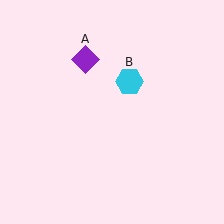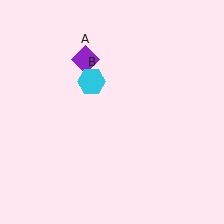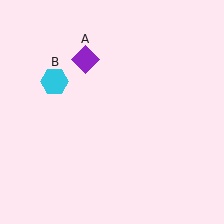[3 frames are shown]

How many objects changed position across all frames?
1 object changed position: cyan hexagon (object B).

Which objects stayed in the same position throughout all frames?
Purple diamond (object A) remained stationary.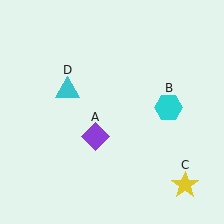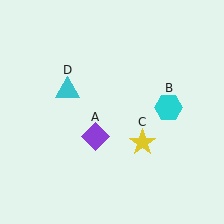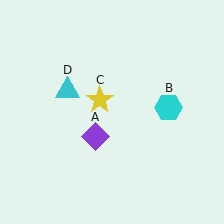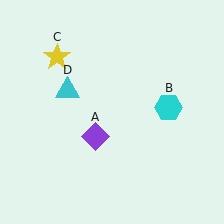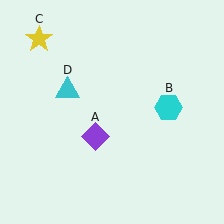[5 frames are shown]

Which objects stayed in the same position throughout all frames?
Purple diamond (object A) and cyan hexagon (object B) and cyan triangle (object D) remained stationary.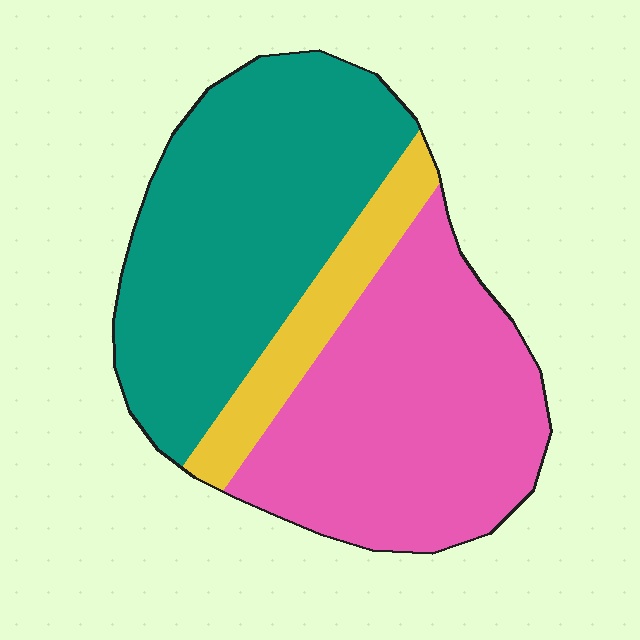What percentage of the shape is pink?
Pink covers roughly 45% of the shape.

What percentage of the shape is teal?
Teal takes up between a quarter and a half of the shape.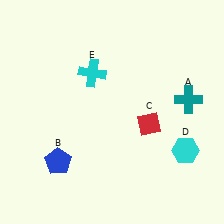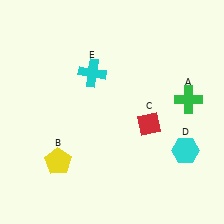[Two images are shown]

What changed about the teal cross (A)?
In Image 1, A is teal. In Image 2, it changed to green.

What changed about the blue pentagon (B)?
In Image 1, B is blue. In Image 2, it changed to yellow.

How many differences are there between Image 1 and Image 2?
There are 2 differences between the two images.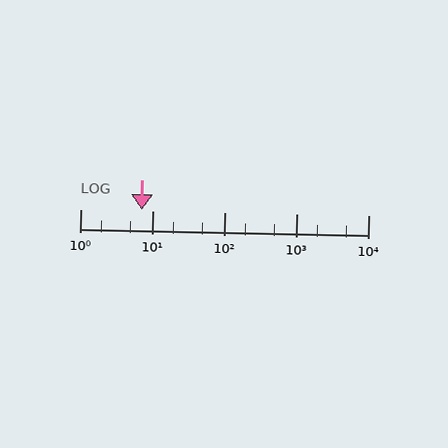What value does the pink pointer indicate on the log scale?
The pointer indicates approximately 7.2.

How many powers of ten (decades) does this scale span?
The scale spans 4 decades, from 1 to 10000.